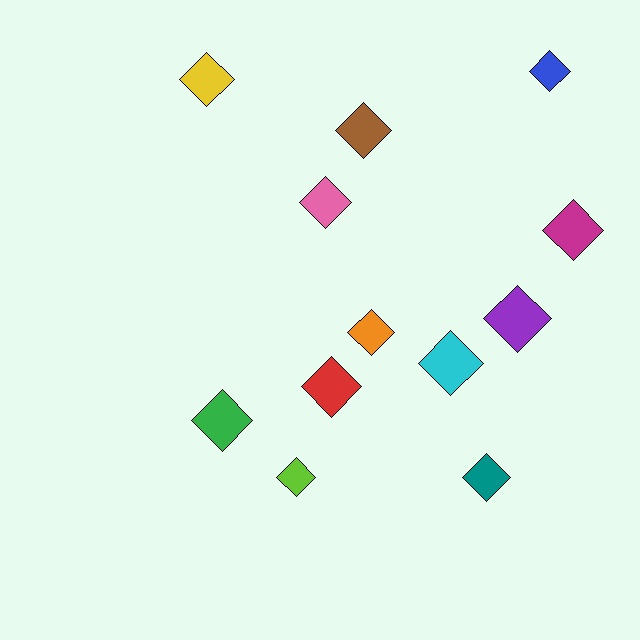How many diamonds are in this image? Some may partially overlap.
There are 12 diamonds.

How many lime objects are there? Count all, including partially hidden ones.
There is 1 lime object.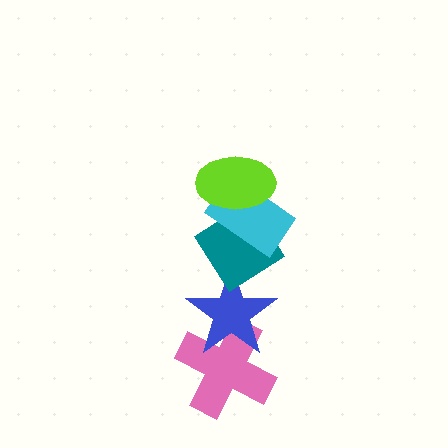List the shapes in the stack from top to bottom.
From top to bottom: the lime ellipse, the cyan rectangle, the teal diamond, the blue star, the pink cross.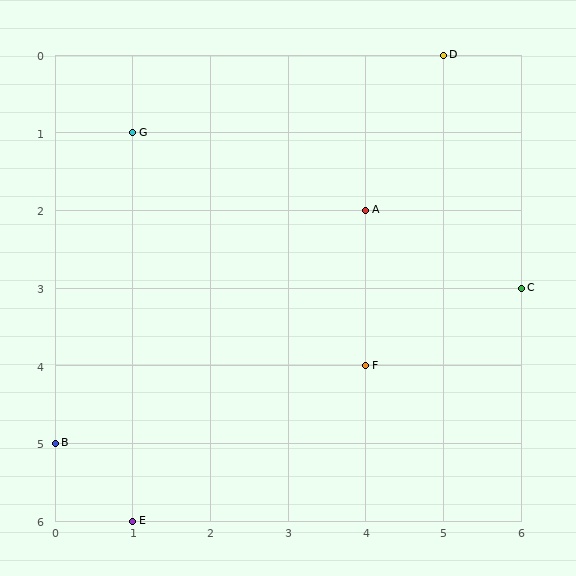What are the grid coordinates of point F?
Point F is at grid coordinates (4, 4).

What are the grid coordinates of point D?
Point D is at grid coordinates (5, 0).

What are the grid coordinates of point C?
Point C is at grid coordinates (6, 3).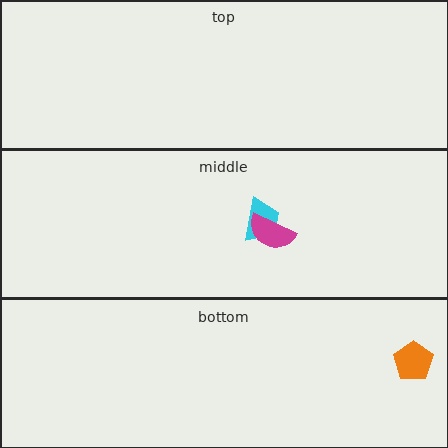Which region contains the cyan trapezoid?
The middle region.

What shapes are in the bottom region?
The orange pentagon.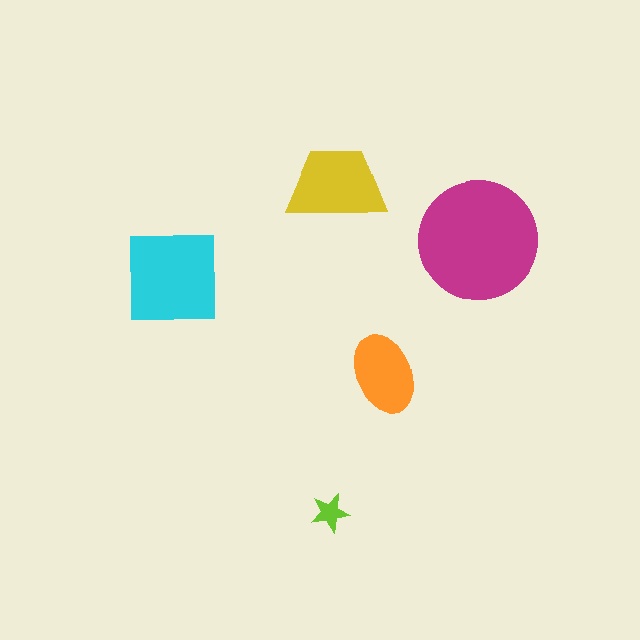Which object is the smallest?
The lime star.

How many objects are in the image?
There are 5 objects in the image.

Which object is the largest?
The magenta circle.